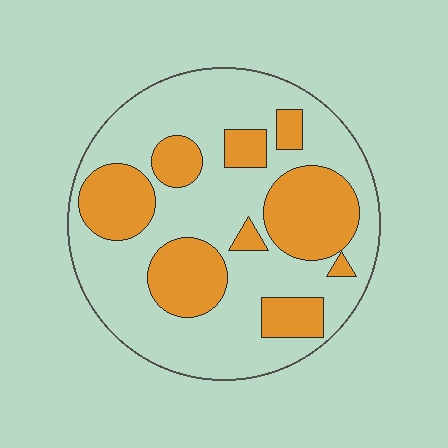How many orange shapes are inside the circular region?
9.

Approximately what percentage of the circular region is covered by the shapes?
Approximately 35%.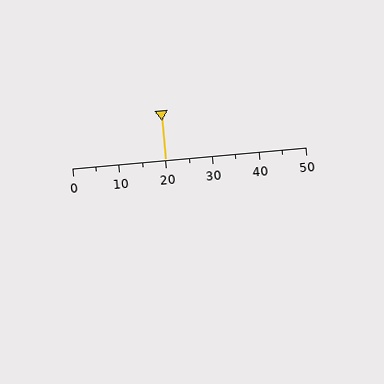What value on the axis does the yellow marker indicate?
The marker indicates approximately 20.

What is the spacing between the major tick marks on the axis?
The major ticks are spaced 10 apart.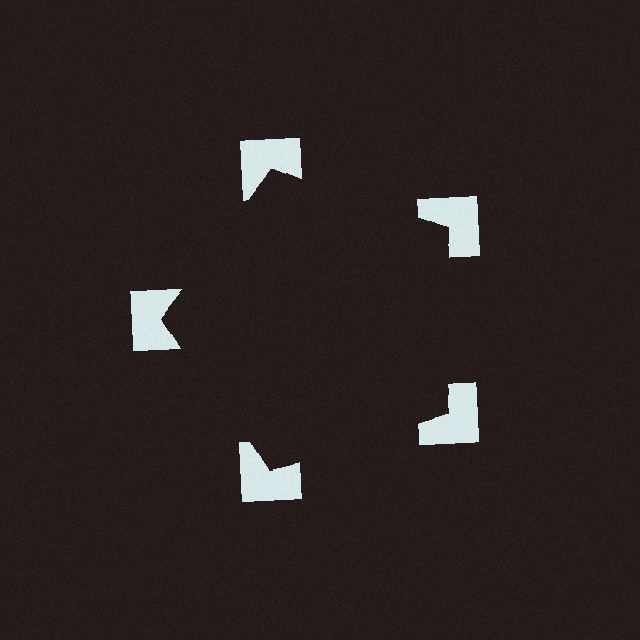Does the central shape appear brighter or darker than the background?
It typically appears slightly darker than the background, even though no actual brightness change is drawn.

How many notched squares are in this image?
There are 5 — one at each vertex of the illusory pentagon.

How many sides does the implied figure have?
5 sides.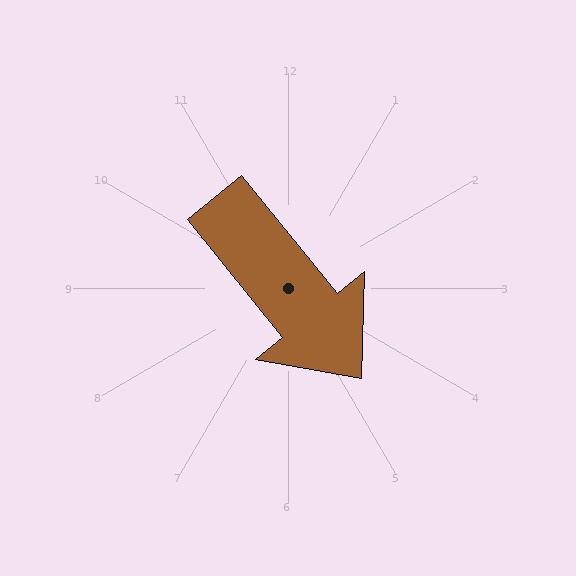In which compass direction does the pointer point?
Southeast.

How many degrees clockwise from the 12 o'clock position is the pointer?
Approximately 141 degrees.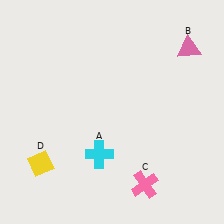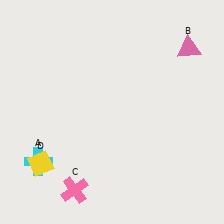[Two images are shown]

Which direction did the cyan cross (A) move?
The cyan cross (A) moved left.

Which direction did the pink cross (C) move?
The pink cross (C) moved left.